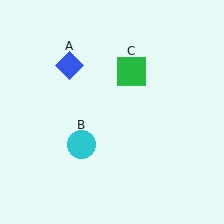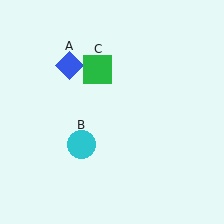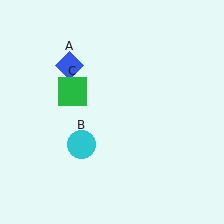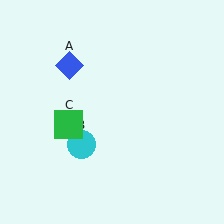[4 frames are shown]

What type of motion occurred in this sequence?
The green square (object C) rotated counterclockwise around the center of the scene.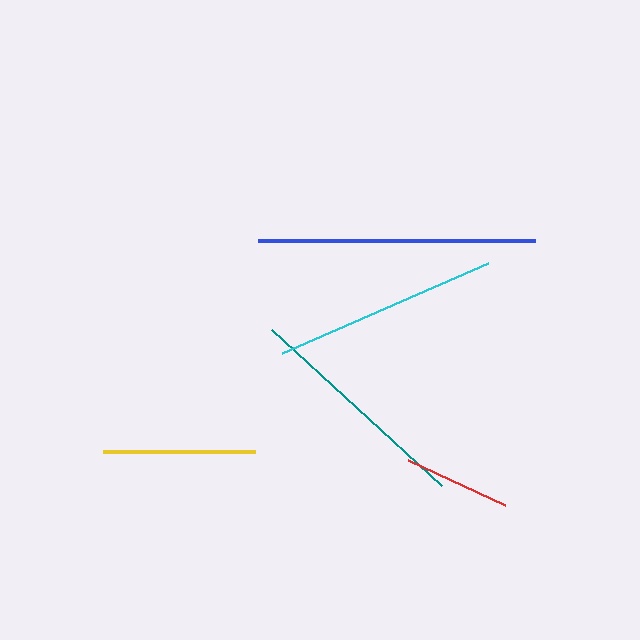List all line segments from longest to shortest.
From longest to shortest: blue, teal, cyan, yellow, red.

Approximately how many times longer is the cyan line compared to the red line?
The cyan line is approximately 2.1 times the length of the red line.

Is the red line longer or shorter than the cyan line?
The cyan line is longer than the red line.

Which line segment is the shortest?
The red line is the shortest at approximately 107 pixels.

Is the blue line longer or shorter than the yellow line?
The blue line is longer than the yellow line.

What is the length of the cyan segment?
The cyan segment is approximately 225 pixels long.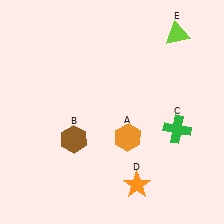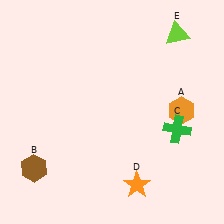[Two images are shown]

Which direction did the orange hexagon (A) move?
The orange hexagon (A) moved right.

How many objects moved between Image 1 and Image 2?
2 objects moved between the two images.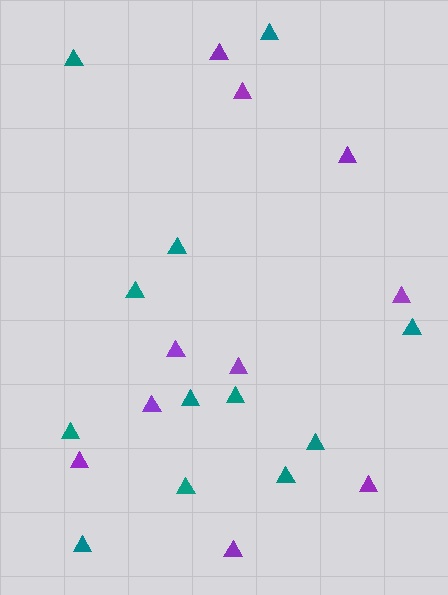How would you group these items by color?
There are 2 groups: one group of teal triangles (12) and one group of purple triangles (10).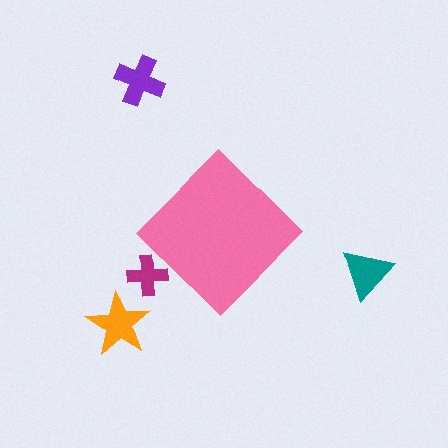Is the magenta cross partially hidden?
Yes, the magenta cross is partially hidden behind the pink diamond.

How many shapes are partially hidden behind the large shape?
1 shape is partially hidden.